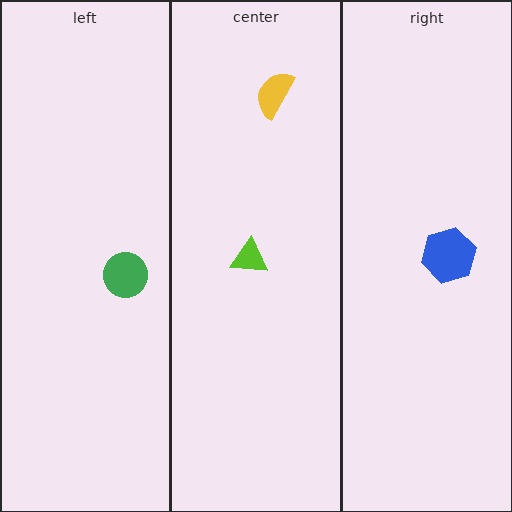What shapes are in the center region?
The yellow semicircle, the lime triangle.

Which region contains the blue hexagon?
The right region.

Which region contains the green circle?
The left region.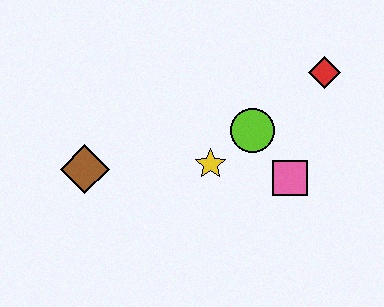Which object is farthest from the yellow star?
The red diamond is farthest from the yellow star.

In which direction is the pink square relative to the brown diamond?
The pink square is to the right of the brown diamond.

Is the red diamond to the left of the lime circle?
No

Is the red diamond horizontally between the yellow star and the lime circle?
No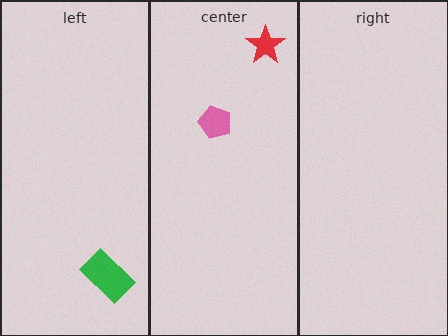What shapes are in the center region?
The red star, the pink pentagon.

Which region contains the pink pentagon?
The center region.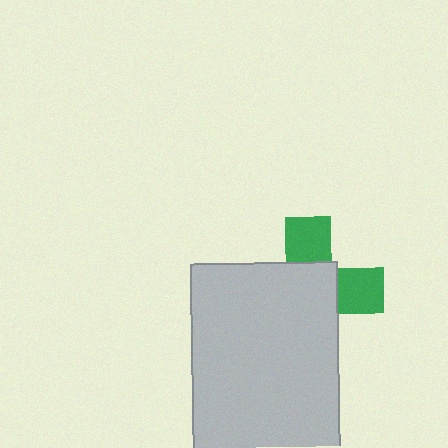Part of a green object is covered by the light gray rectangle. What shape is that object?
It is a cross.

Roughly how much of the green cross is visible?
A small part of it is visible (roughly 36%).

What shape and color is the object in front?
The object in front is a light gray rectangle.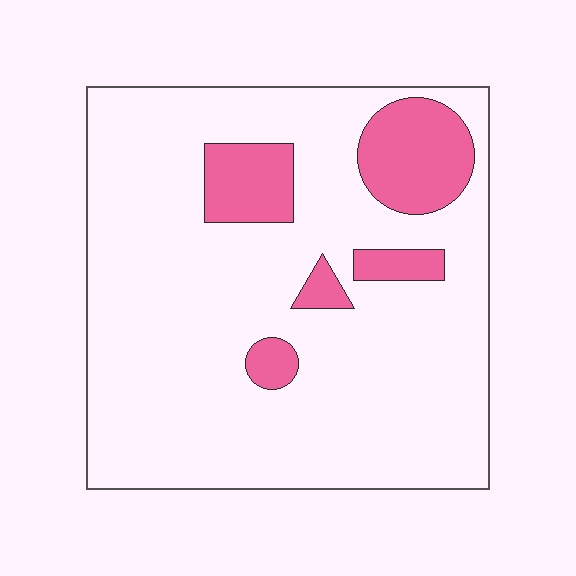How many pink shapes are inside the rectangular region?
5.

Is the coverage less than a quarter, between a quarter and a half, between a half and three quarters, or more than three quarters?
Less than a quarter.